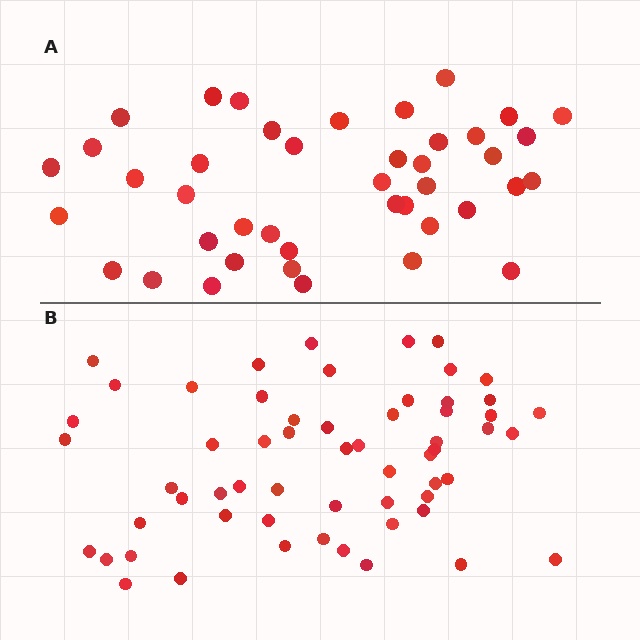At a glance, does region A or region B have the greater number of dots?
Region B (the bottom region) has more dots.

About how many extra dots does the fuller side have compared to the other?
Region B has approximately 15 more dots than region A.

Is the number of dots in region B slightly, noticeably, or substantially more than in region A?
Region B has noticeably more, but not dramatically so. The ratio is roughly 1.4 to 1.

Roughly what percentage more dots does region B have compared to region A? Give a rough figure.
About 40% more.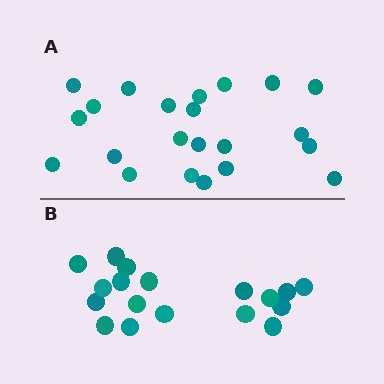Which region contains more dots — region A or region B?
Region A (the top region) has more dots.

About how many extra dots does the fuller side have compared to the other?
Region A has about 4 more dots than region B.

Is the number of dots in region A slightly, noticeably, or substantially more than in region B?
Region A has only slightly more — the two regions are fairly close. The ratio is roughly 1.2 to 1.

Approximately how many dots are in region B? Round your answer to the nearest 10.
About 20 dots. (The exact count is 18, which rounds to 20.)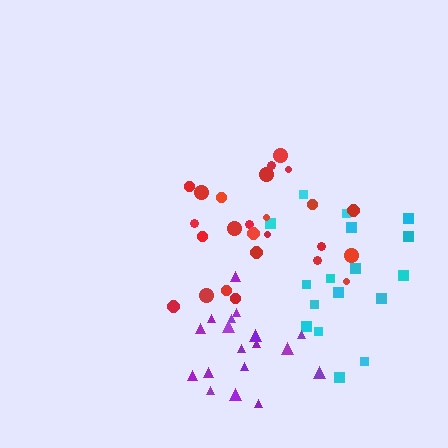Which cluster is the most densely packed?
Purple.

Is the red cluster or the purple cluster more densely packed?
Purple.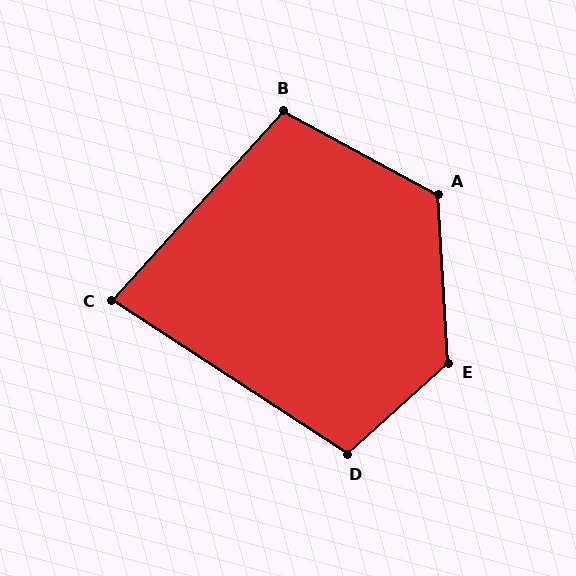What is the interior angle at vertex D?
Approximately 105 degrees (obtuse).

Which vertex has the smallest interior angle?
C, at approximately 81 degrees.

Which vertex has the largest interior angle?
E, at approximately 129 degrees.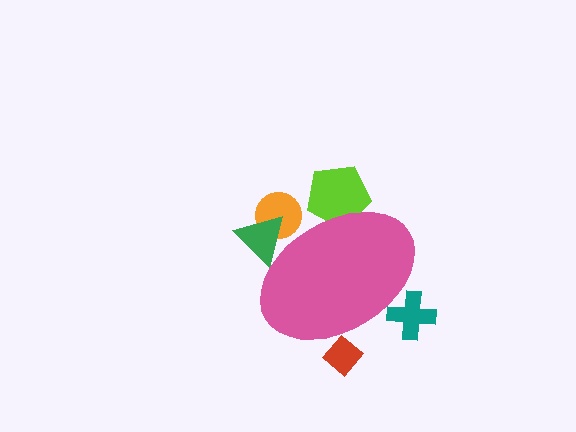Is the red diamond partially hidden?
Yes, the red diamond is partially hidden behind the pink ellipse.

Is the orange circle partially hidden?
Yes, the orange circle is partially hidden behind the pink ellipse.